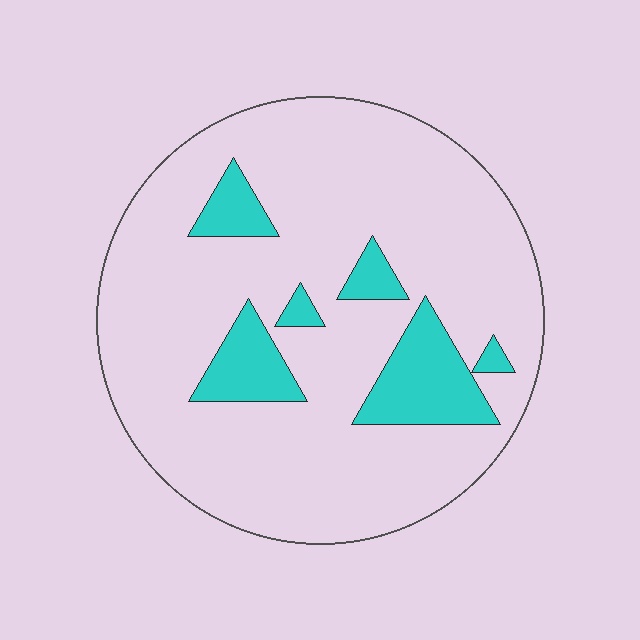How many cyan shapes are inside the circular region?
6.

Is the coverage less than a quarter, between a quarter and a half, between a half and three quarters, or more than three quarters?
Less than a quarter.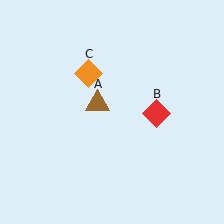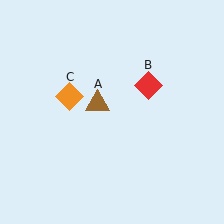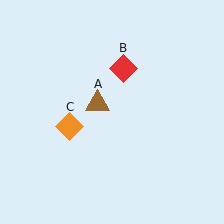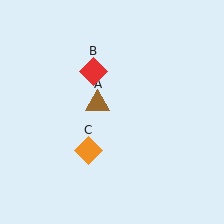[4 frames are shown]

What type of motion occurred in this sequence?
The red diamond (object B), orange diamond (object C) rotated counterclockwise around the center of the scene.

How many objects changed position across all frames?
2 objects changed position: red diamond (object B), orange diamond (object C).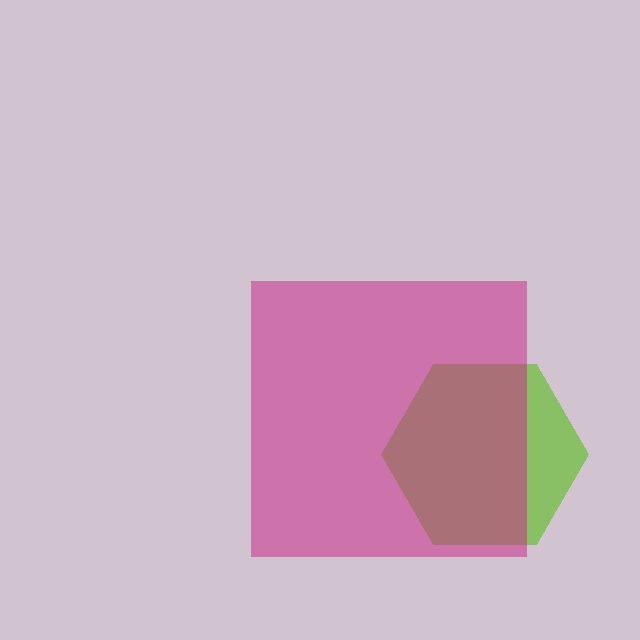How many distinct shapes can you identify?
There are 2 distinct shapes: a lime hexagon, a magenta square.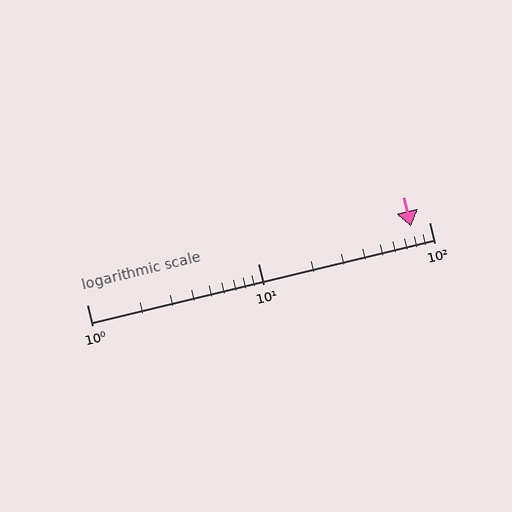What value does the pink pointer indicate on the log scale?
The pointer indicates approximately 79.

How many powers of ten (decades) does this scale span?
The scale spans 2 decades, from 1 to 100.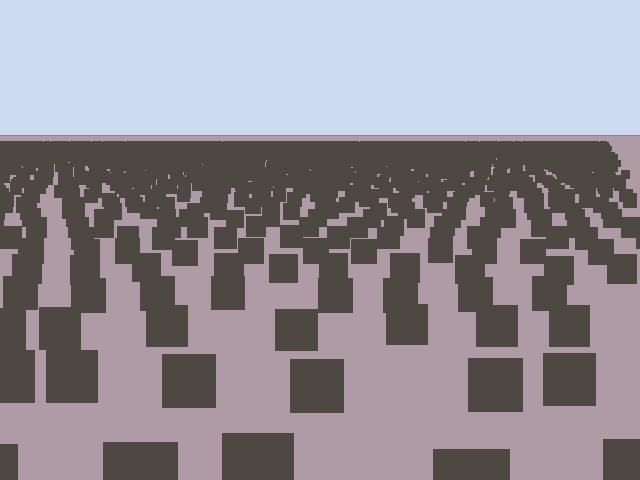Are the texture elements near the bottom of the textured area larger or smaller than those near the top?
Larger. Near the bottom, elements are closer to the viewer and appear at a bigger on-screen size.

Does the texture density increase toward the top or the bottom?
Density increases toward the top.